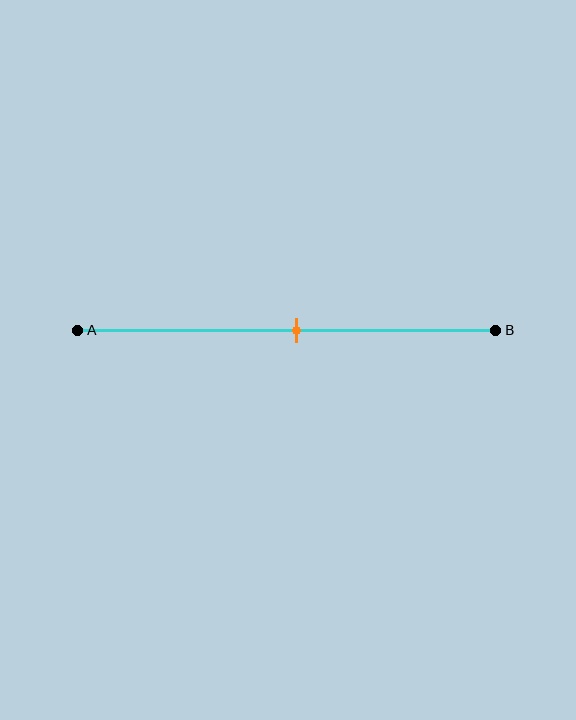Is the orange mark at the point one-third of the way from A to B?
No, the mark is at about 50% from A, not at the 33% one-third point.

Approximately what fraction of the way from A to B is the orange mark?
The orange mark is approximately 50% of the way from A to B.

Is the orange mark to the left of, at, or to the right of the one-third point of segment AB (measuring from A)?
The orange mark is to the right of the one-third point of segment AB.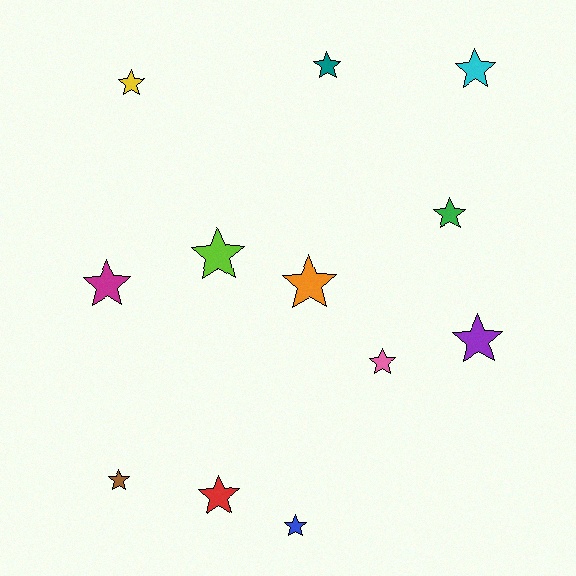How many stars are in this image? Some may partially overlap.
There are 12 stars.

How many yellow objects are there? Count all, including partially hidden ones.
There is 1 yellow object.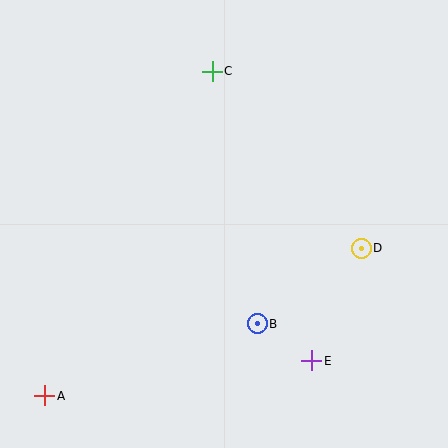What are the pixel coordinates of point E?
Point E is at (312, 361).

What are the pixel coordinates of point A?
Point A is at (45, 396).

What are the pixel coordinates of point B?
Point B is at (257, 324).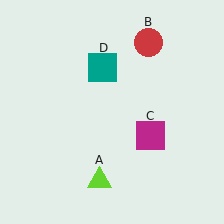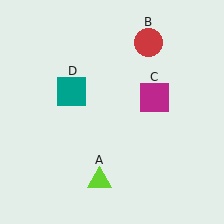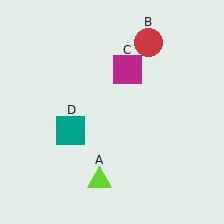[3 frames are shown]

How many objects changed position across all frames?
2 objects changed position: magenta square (object C), teal square (object D).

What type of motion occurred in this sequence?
The magenta square (object C), teal square (object D) rotated counterclockwise around the center of the scene.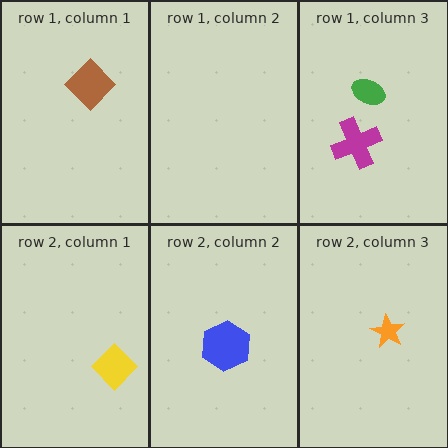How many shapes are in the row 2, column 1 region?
1.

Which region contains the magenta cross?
The row 1, column 3 region.